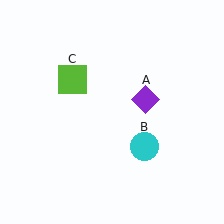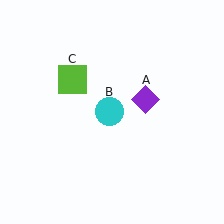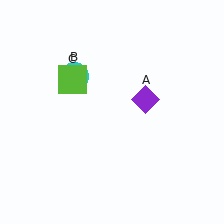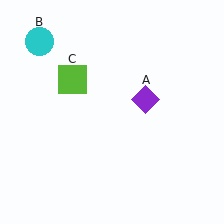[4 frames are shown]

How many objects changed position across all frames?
1 object changed position: cyan circle (object B).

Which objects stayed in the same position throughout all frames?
Purple diamond (object A) and lime square (object C) remained stationary.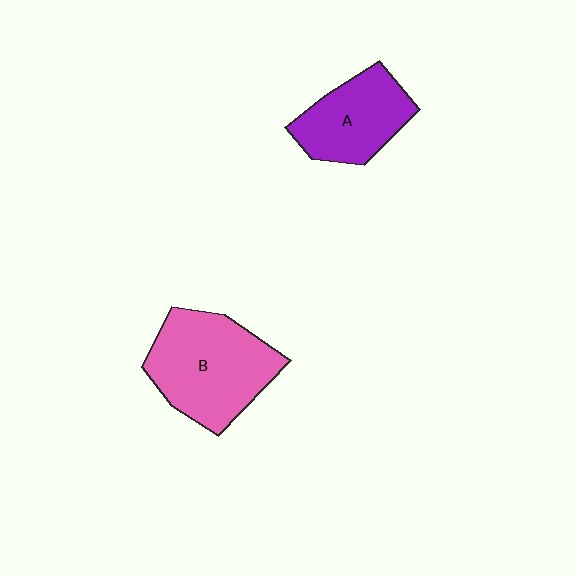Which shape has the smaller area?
Shape A (purple).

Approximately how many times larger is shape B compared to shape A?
Approximately 1.4 times.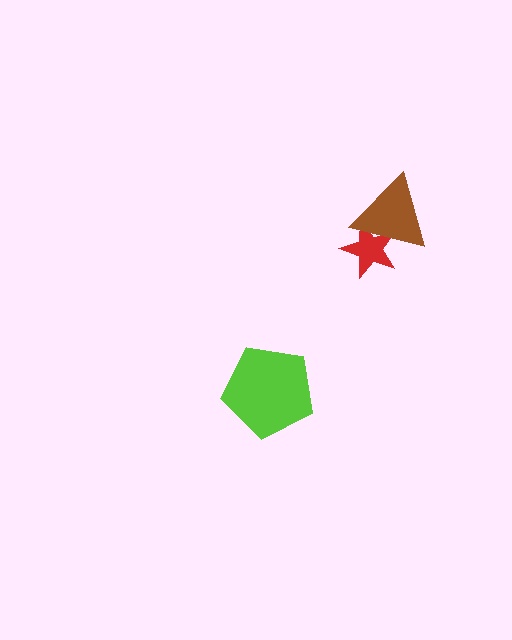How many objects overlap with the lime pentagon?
0 objects overlap with the lime pentagon.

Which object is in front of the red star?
The brown triangle is in front of the red star.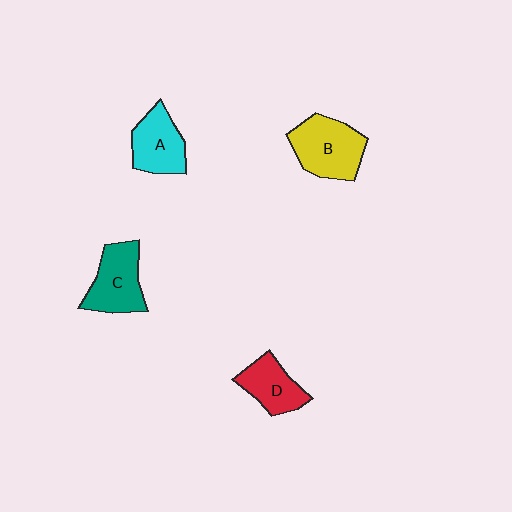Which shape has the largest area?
Shape B (yellow).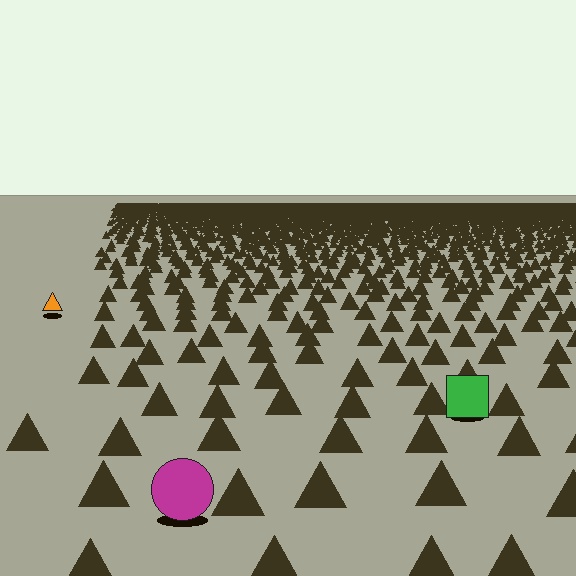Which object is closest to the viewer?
The magenta circle is closest. The texture marks near it are larger and more spread out.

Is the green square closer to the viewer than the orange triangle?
Yes. The green square is closer — you can tell from the texture gradient: the ground texture is coarser near it.